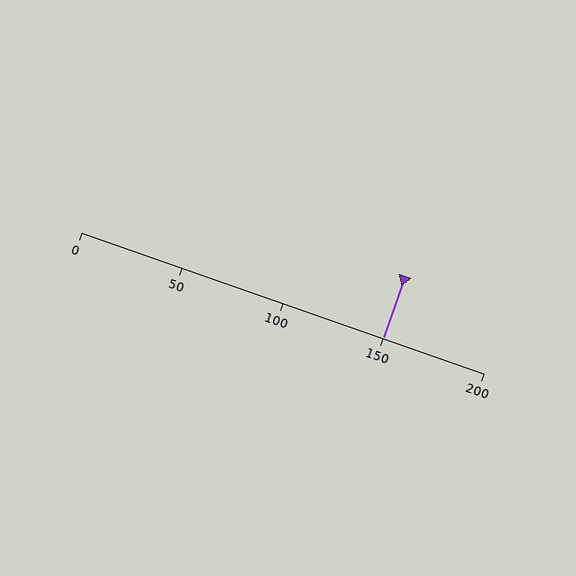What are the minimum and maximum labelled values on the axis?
The axis runs from 0 to 200.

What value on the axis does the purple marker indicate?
The marker indicates approximately 150.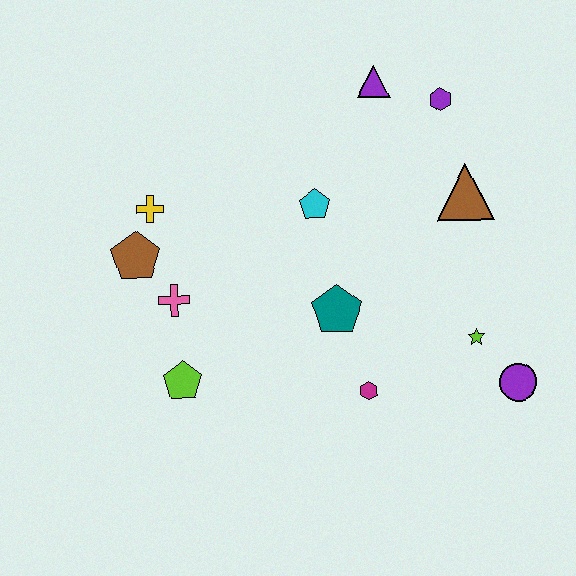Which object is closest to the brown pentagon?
The yellow cross is closest to the brown pentagon.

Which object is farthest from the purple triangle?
The lime pentagon is farthest from the purple triangle.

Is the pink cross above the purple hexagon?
No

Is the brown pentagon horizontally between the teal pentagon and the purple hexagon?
No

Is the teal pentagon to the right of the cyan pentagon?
Yes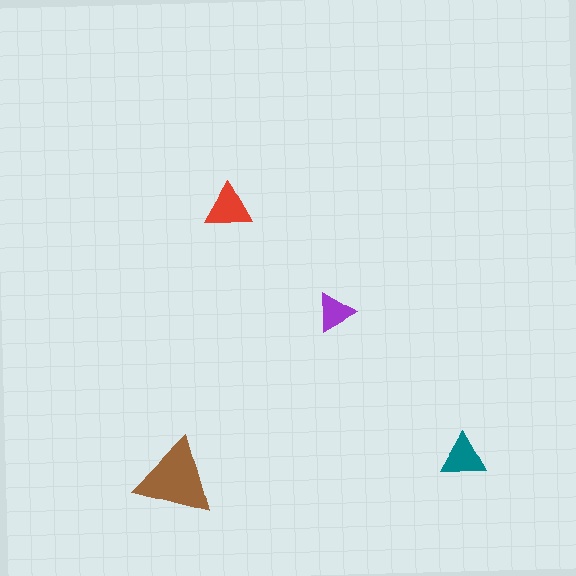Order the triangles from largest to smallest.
the brown one, the red one, the teal one, the purple one.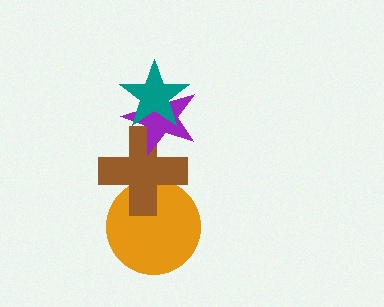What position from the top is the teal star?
The teal star is 1st from the top.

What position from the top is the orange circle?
The orange circle is 4th from the top.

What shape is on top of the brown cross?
The purple star is on top of the brown cross.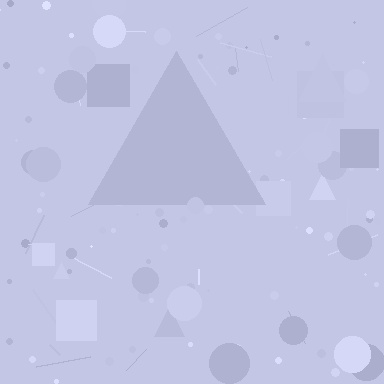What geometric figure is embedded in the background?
A triangle is embedded in the background.